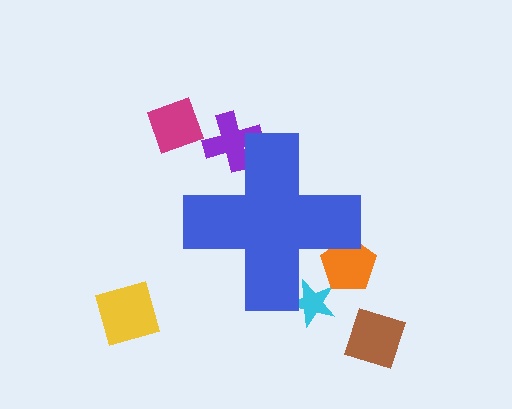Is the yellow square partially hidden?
No, the yellow square is fully visible.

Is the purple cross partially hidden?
Yes, the purple cross is partially hidden behind the blue cross.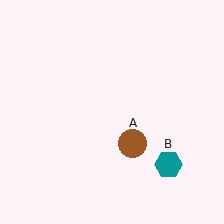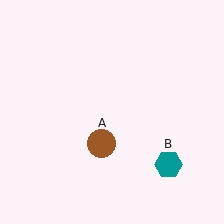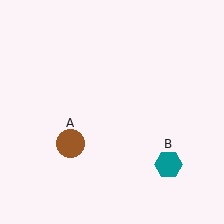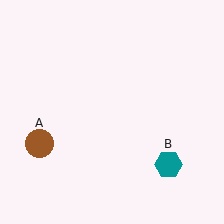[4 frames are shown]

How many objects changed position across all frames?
1 object changed position: brown circle (object A).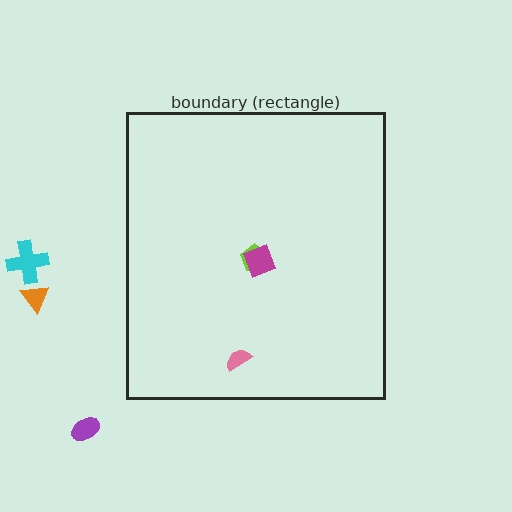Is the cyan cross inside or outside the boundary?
Outside.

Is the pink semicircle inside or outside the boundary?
Inside.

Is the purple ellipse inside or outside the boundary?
Outside.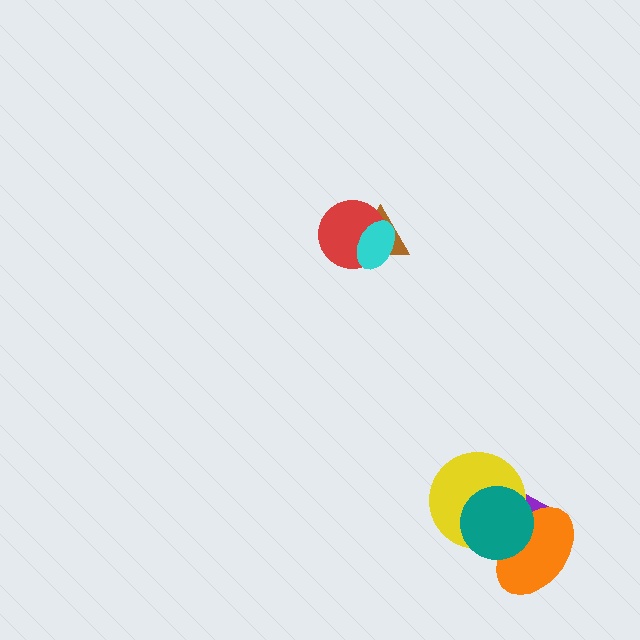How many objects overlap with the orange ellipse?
3 objects overlap with the orange ellipse.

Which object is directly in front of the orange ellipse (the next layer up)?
The yellow circle is directly in front of the orange ellipse.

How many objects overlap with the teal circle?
3 objects overlap with the teal circle.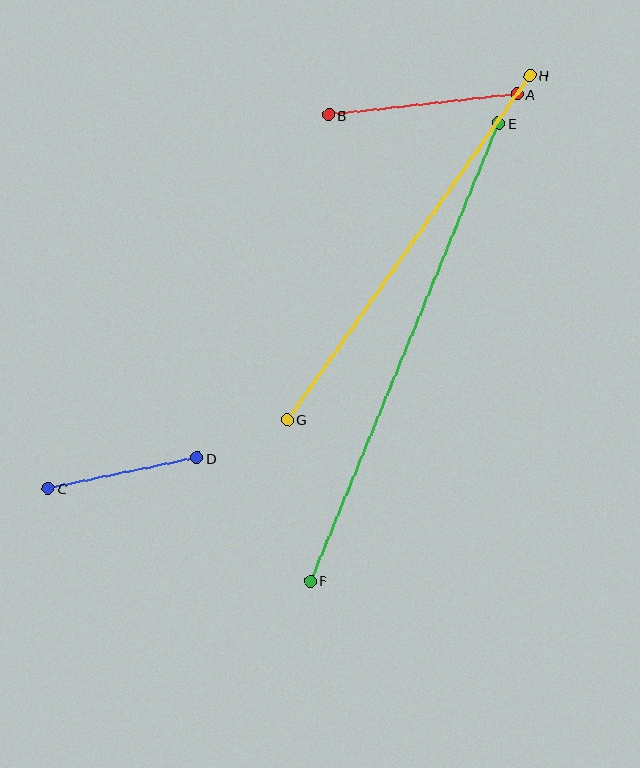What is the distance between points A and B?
The distance is approximately 190 pixels.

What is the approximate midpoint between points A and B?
The midpoint is at approximately (423, 105) pixels.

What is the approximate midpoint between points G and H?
The midpoint is at approximately (408, 248) pixels.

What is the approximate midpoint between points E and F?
The midpoint is at approximately (405, 352) pixels.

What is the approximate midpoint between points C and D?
The midpoint is at approximately (123, 473) pixels.